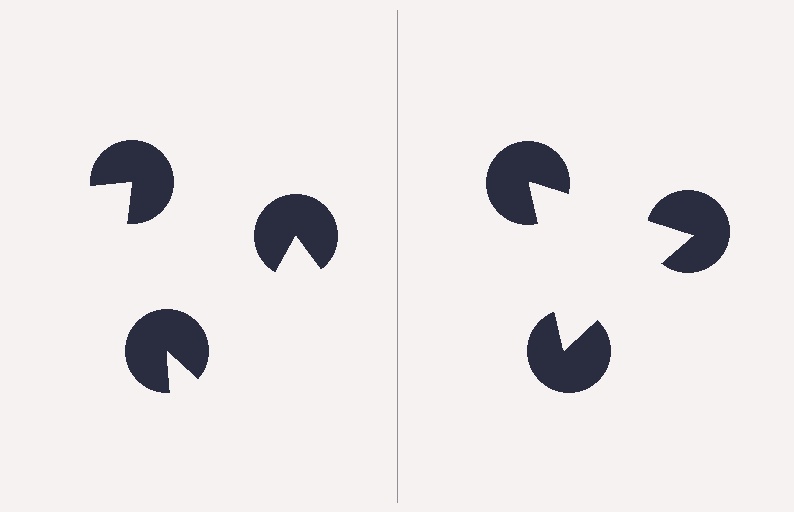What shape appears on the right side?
An illusory triangle.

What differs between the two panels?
The pac-man discs are positioned identically on both sides; only the wedge orientations differ. On the right they align to a triangle; on the left they are misaligned.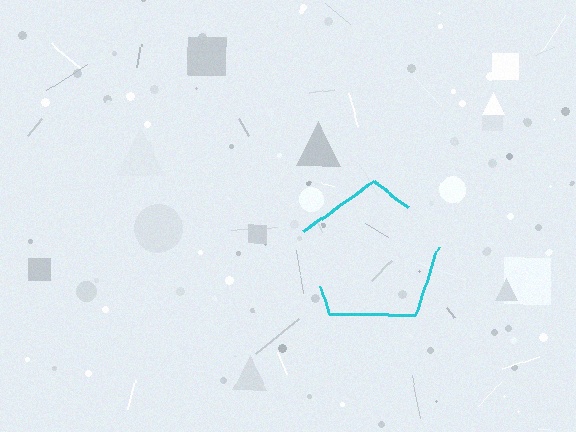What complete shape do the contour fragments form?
The contour fragments form a pentagon.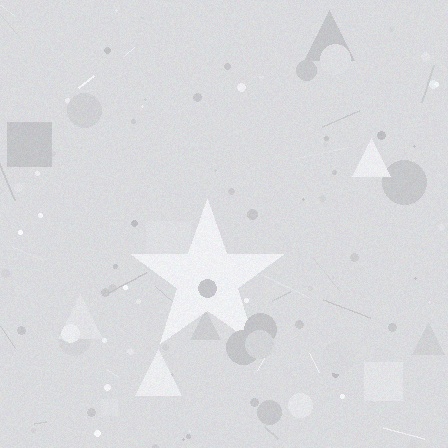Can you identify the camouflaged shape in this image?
The camouflaged shape is a star.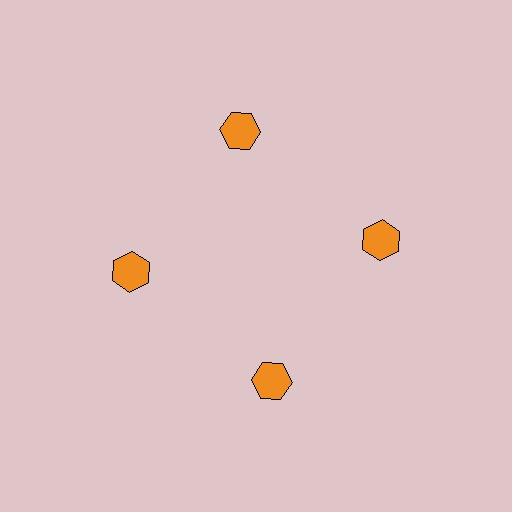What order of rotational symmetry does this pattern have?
This pattern has 4-fold rotational symmetry.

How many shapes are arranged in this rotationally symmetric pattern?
There are 4 shapes, arranged in 4 groups of 1.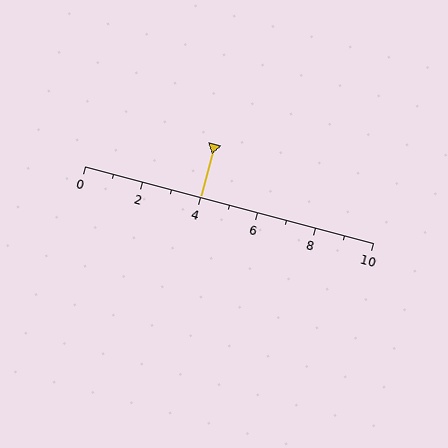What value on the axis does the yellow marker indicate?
The marker indicates approximately 4.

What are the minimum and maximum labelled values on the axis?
The axis runs from 0 to 10.